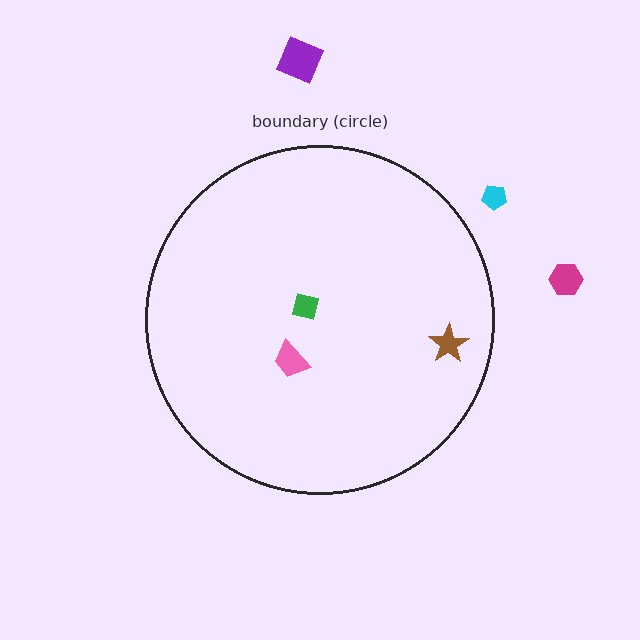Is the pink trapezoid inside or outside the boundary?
Inside.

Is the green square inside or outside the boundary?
Inside.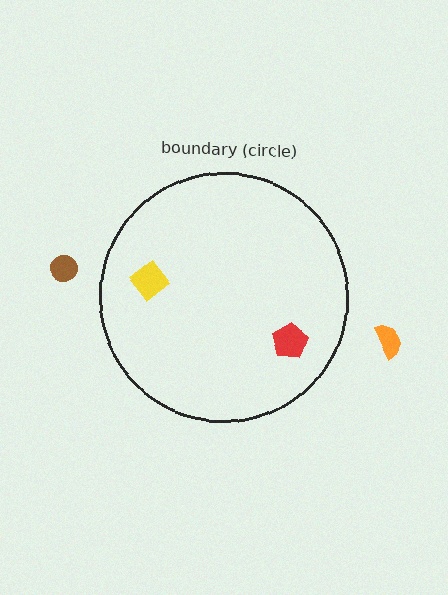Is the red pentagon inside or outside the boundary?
Inside.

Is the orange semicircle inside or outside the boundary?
Outside.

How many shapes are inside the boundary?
2 inside, 2 outside.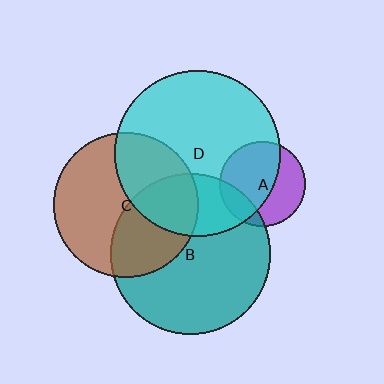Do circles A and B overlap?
Yes.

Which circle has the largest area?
Circle D (cyan).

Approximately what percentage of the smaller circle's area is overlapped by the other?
Approximately 20%.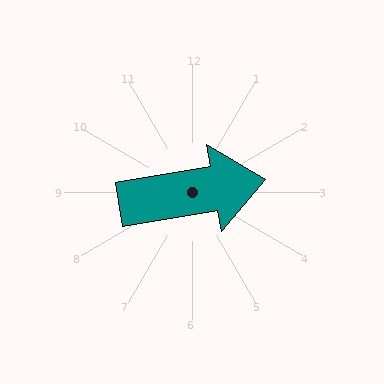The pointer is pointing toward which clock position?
Roughly 3 o'clock.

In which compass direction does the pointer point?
East.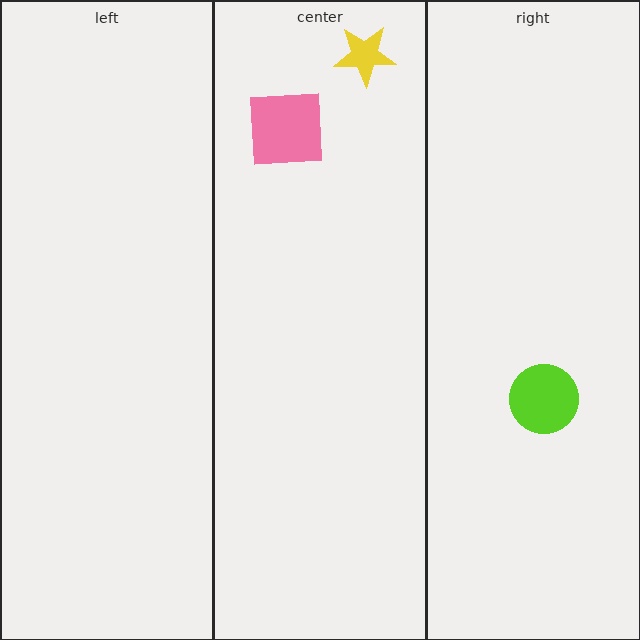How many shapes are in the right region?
1.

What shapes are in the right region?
The lime circle.